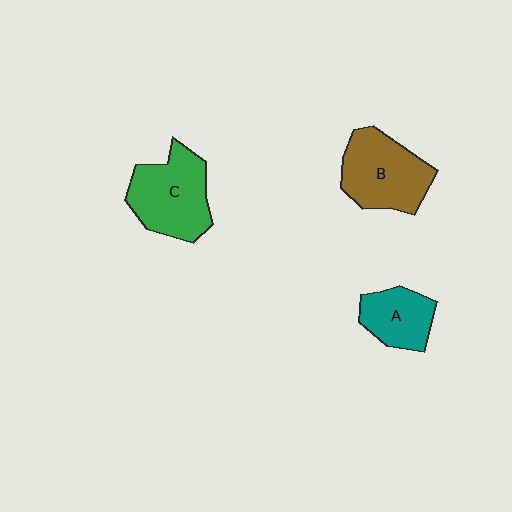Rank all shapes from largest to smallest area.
From largest to smallest: C (green), B (brown), A (teal).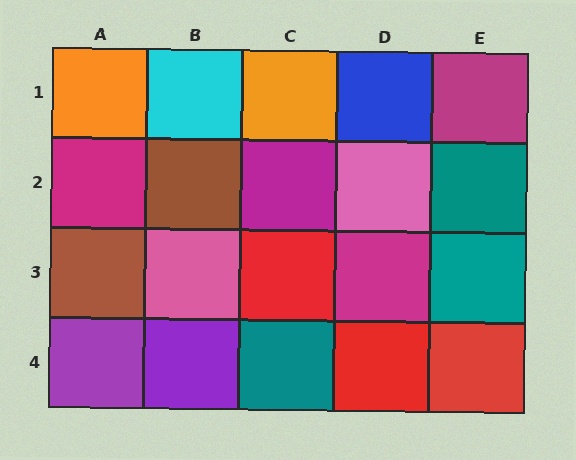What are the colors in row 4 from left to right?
Purple, purple, teal, red, red.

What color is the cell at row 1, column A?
Orange.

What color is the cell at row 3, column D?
Magenta.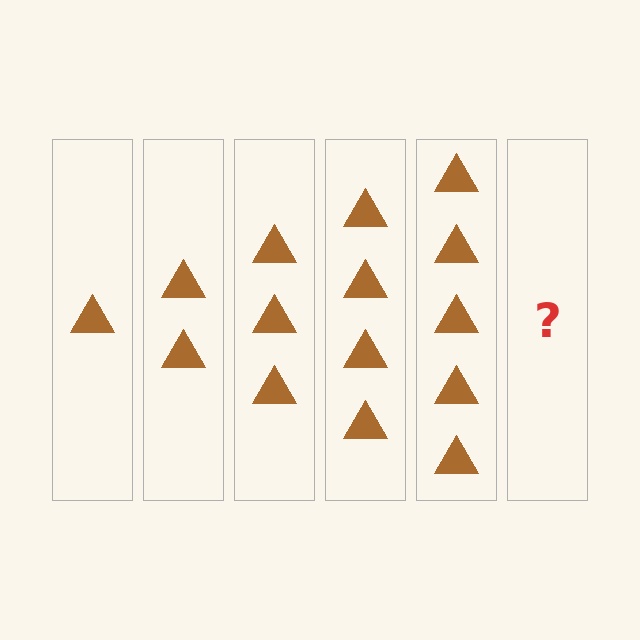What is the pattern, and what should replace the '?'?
The pattern is that each step adds one more triangle. The '?' should be 6 triangles.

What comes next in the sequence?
The next element should be 6 triangles.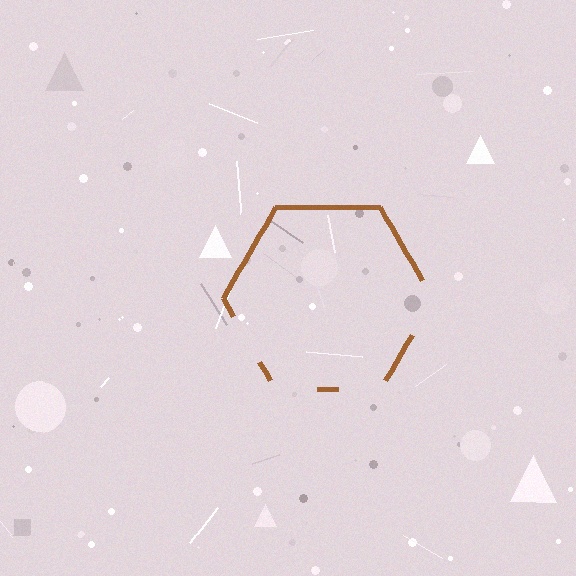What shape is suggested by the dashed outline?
The dashed outline suggests a hexagon.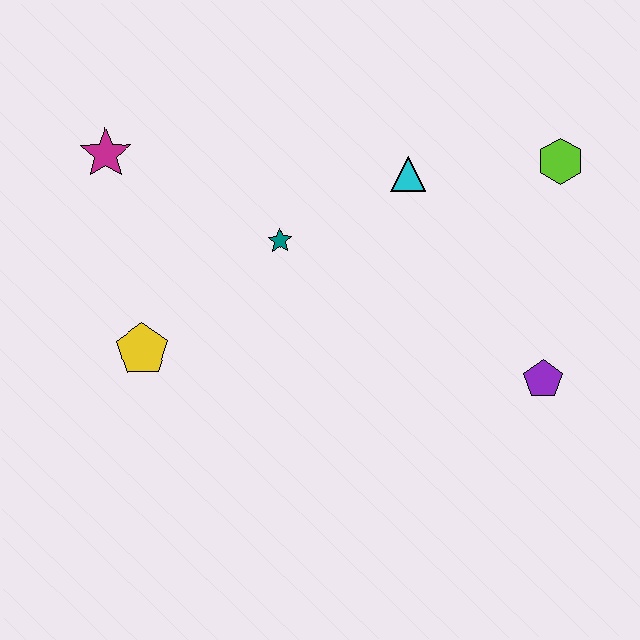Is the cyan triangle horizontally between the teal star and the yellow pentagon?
No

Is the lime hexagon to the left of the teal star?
No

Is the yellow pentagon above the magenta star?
No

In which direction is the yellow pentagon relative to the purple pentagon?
The yellow pentagon is to the left of the purple pentagon.